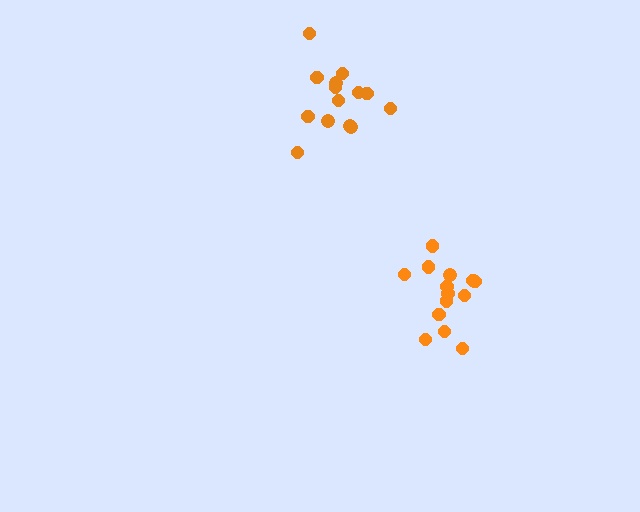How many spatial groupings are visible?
There are 2 spatial groupings.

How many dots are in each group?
Group 1: 14 dots, Group 2: 15 dots (29 total).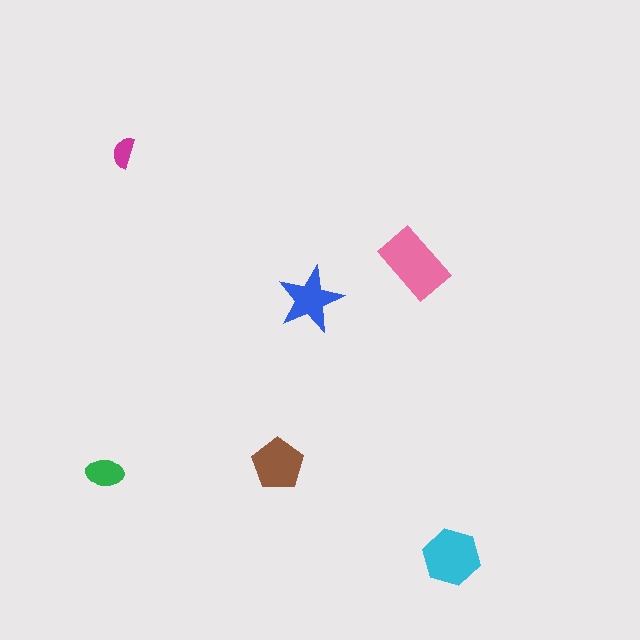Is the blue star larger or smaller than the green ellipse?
Larger.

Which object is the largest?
The pink rectangle.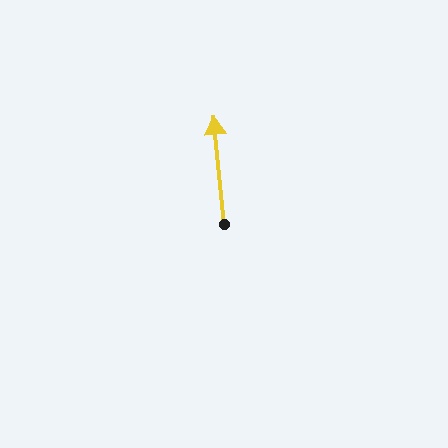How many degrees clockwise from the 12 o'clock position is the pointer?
Approximately 355 degrees.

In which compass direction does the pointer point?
North.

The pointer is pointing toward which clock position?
Roughly 12 o'clock.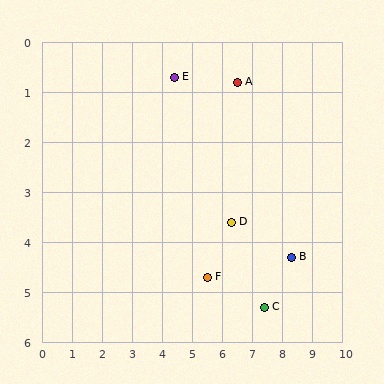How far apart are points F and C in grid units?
Points F and C are about 2.0 grid units apart.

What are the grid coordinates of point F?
Point F is at approximately (5.5, 4.7).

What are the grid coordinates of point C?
Point C is at approximately (7.4, 5.3).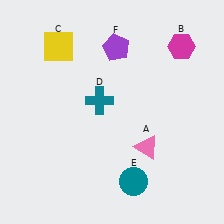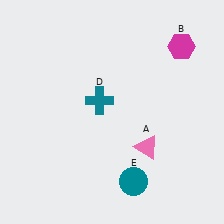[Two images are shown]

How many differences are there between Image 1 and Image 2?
There are 2 differences between the two images.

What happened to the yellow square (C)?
The yellow square (C) was removed in Image 2. It was in the top-left area of Image 1.